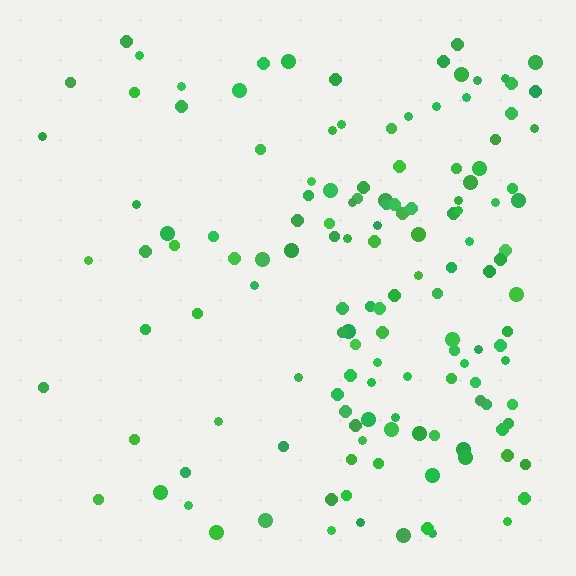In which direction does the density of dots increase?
From left to right, with the right side densest.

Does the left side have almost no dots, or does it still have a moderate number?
Still a moderate number, just noticeably fewer than the right.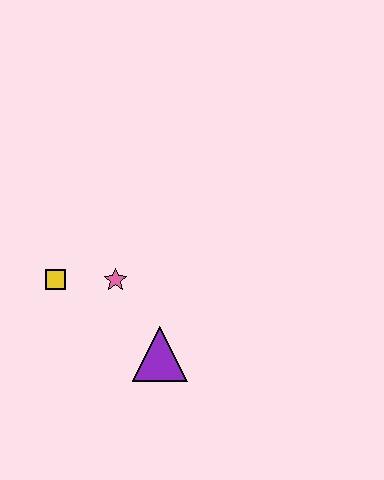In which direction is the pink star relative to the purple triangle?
The pink star is above the purple triangle.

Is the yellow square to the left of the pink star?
Yes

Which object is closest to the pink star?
The yellow square is closest to the pink star.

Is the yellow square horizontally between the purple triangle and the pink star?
No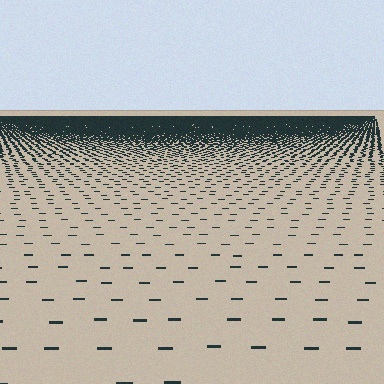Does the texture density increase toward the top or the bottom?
Density increases toward the top.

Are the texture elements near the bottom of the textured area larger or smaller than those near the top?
Larger. Near the bottom, elements are closer to the viewer and appear at a bigger on-screen size.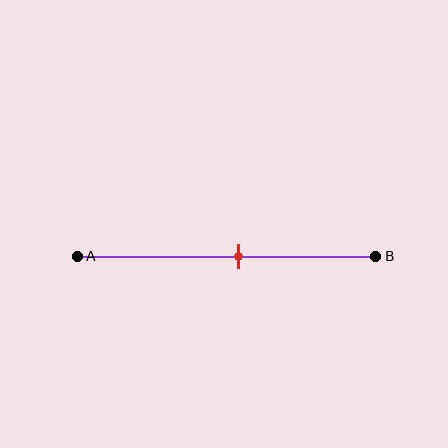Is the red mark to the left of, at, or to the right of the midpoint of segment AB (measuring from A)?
The red mark is to the right of the midpoint of segment AB.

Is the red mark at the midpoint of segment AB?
No, the mark is at about 55% from A, not at the 50% midpoint.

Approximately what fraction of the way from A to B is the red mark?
The red mark is approximately 55% of the way from A to B.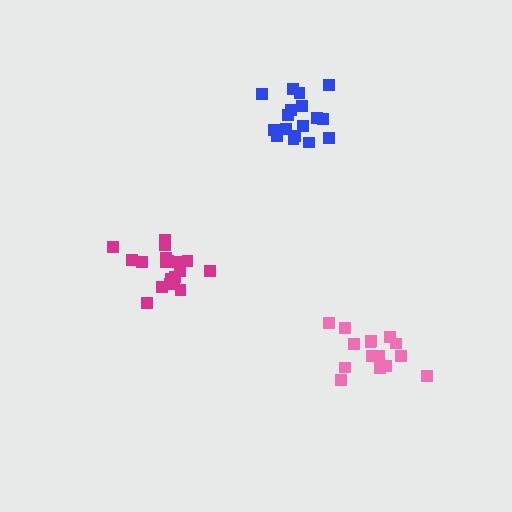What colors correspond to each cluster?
The clusters are colored: magenta, pink, blue.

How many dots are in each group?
Group 1: 19 dots, Group 2: 15 dots, Group 3: 17 dots (51 total).